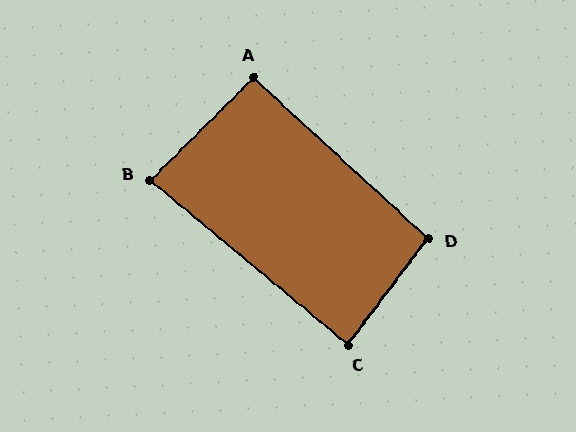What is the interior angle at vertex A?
Approximately 93 degrees (approximately right).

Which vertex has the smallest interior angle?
B, at approximately 84 degrees.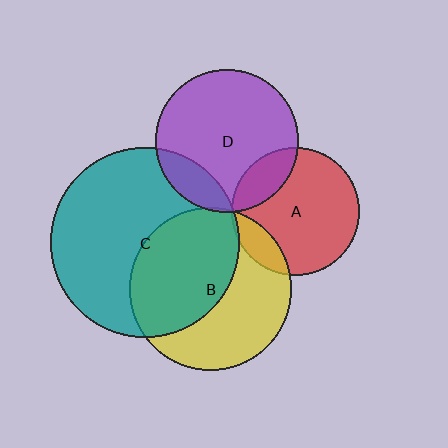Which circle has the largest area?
Circle C (teal).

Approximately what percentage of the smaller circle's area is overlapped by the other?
Approximately 5%.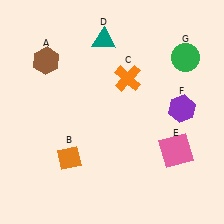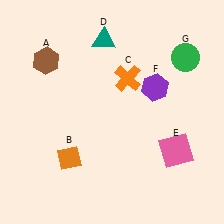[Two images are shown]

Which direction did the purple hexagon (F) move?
The purple hexagon (F) moved left.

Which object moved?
The purple hexagon (F) moved left.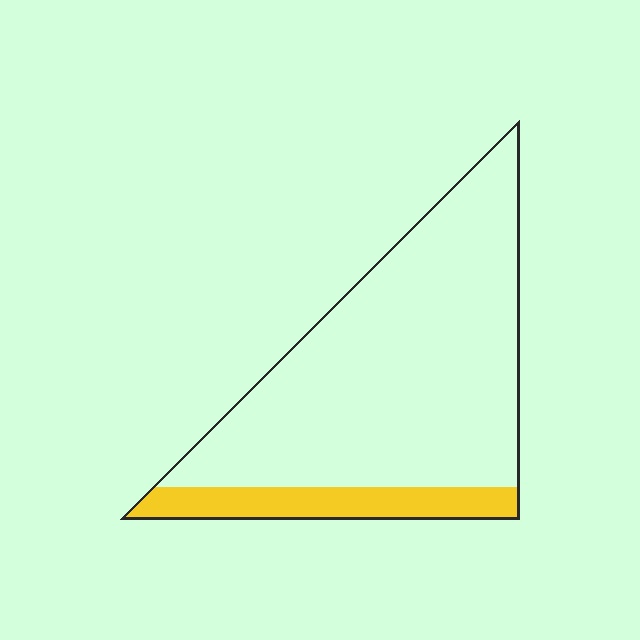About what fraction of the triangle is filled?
About one sixth (1/6).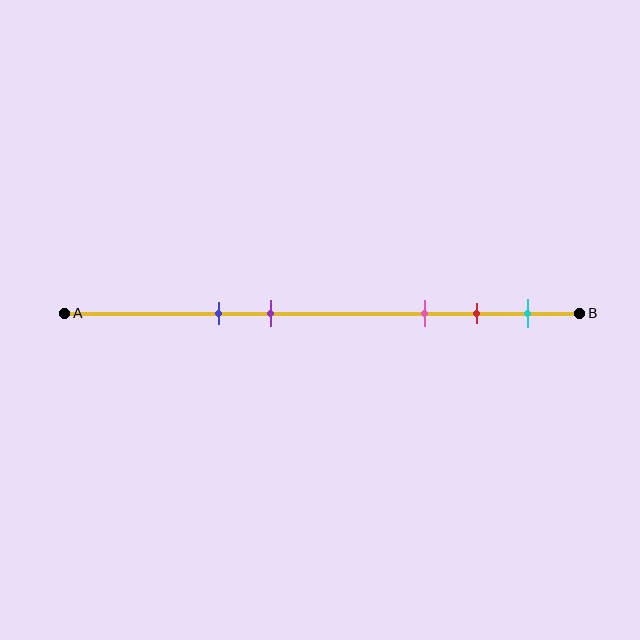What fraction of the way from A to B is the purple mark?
The purple mark is approximately 40% (0.4) of the way from A to B.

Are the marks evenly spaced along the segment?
No, the marks are not evenly spaced.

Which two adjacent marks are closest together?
The red and cyan marks are the closest adjacent pair.